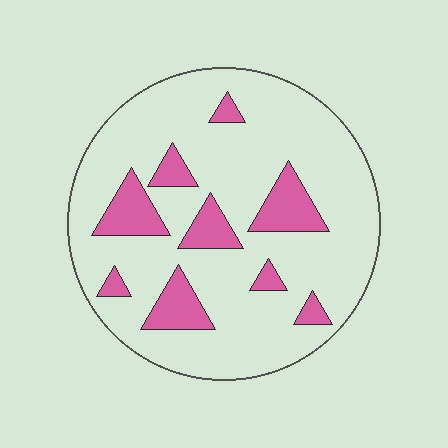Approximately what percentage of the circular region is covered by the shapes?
Approximately 20%.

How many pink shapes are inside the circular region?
9.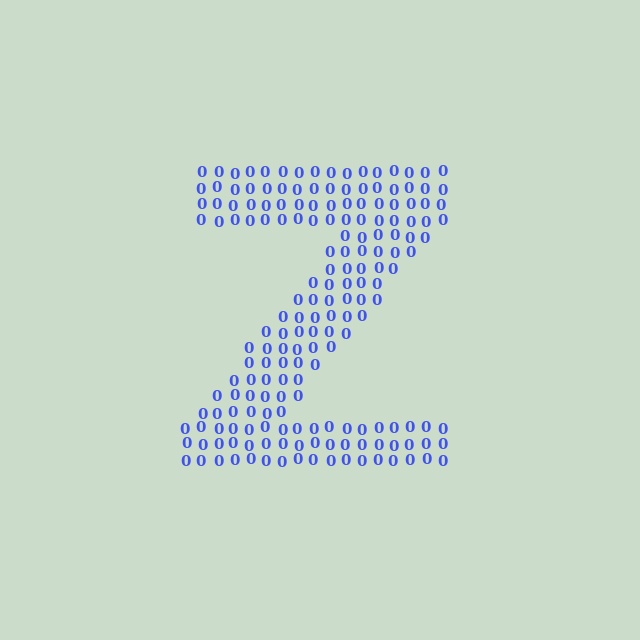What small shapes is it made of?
It is made of small digit 0's.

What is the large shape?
The large shape is the letter Z.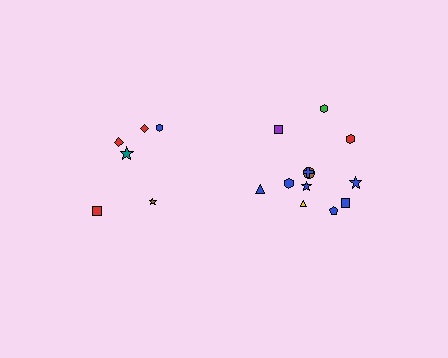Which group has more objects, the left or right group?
The right group.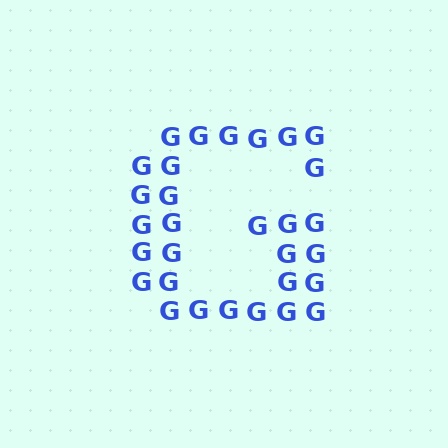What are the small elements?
The small elements are letter G's.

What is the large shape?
The large shape is the letter G.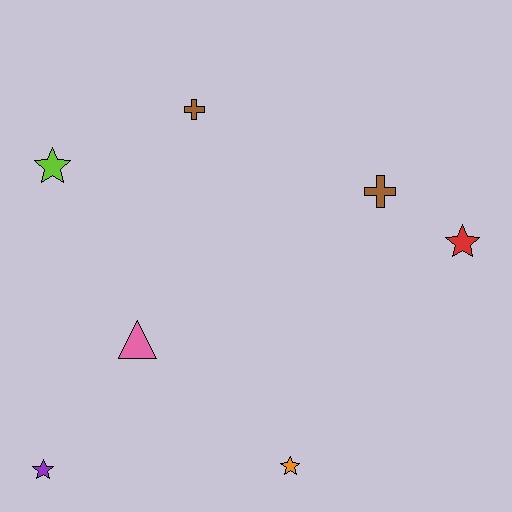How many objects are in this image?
There are 7 objects.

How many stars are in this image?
There are 4 stars.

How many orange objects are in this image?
There is 1 orange object.